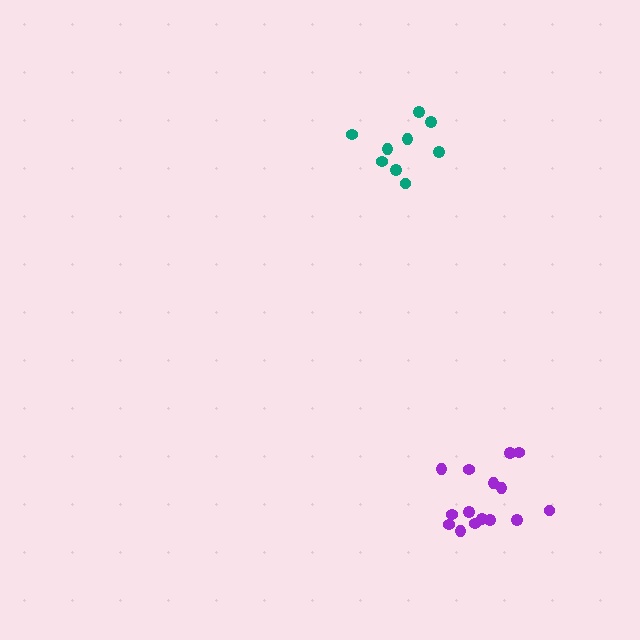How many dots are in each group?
Group 1: 9 dots, Group 2: 15 dots (24 total).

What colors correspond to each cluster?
The clusters are colored: teal, purple.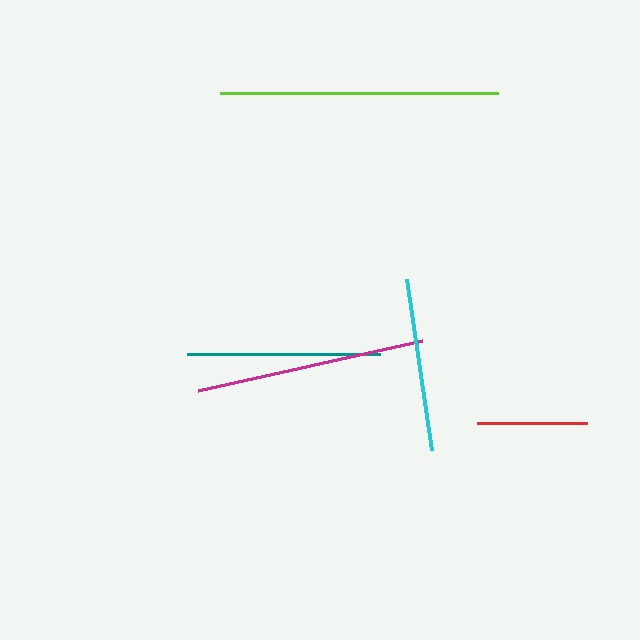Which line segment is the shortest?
The red line is the shortest at approximately 110 pixels.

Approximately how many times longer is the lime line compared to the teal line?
The lime line is approximately 1.4 times the length of the teal line.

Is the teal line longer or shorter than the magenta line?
The magenta line is longer than the teal line.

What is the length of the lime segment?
The lime segment is approximately 278 pixels long.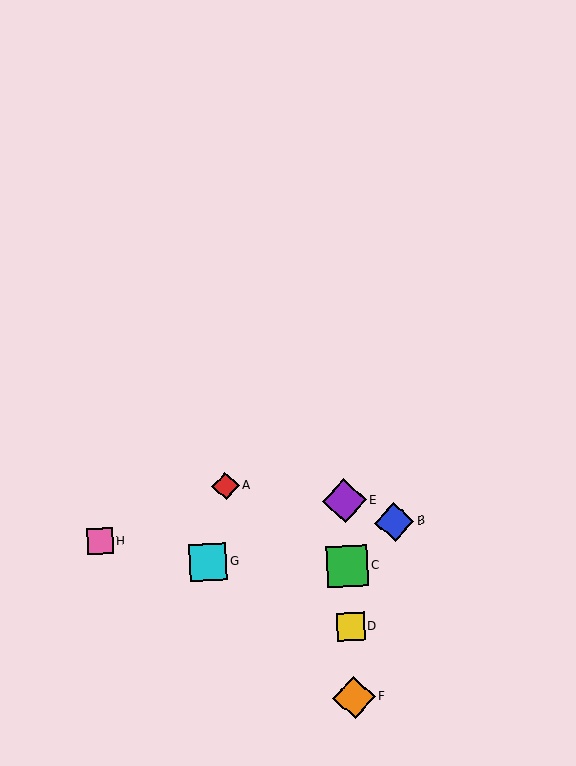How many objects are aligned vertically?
4 objects (C, D, E, F) are aligned vertically.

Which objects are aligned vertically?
Objects C, D, E, F are aligned vertically.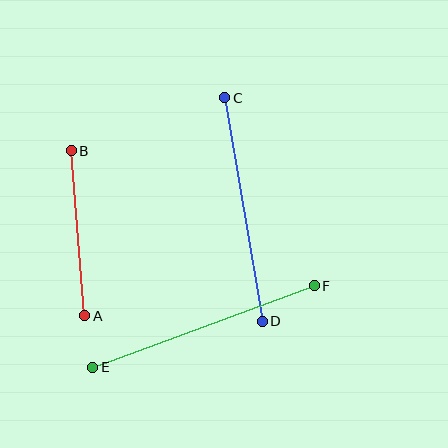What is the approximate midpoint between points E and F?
The midpoint is at approximately (203, 326) pixels.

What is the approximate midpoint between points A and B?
The midpoint is at approximately (78, 233) pixels.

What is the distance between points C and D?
The distance is approximately 227 pixels.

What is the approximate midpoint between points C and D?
The midpoint is at approximately (243, 209) pixels.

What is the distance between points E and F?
The distance is approximately 236 pixels.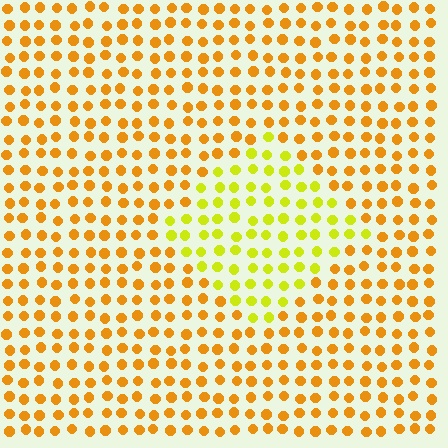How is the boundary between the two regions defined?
The boundary is defined purely by a slight shift in hue (about 33 degrees). Spacing, size, and orientation are identical on both sides.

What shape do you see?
I see a diamond.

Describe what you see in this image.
The image is filled with small orange elements in a uniform arrangement. A diamond-shaped region is visible where the elements are tinted to a slightly different hue, forming a subtle color boundary.